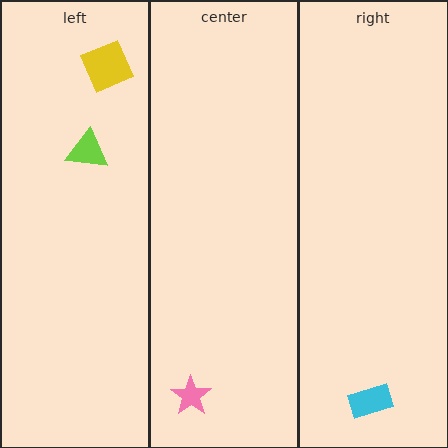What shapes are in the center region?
The pink star.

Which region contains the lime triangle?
The left region.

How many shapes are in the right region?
1.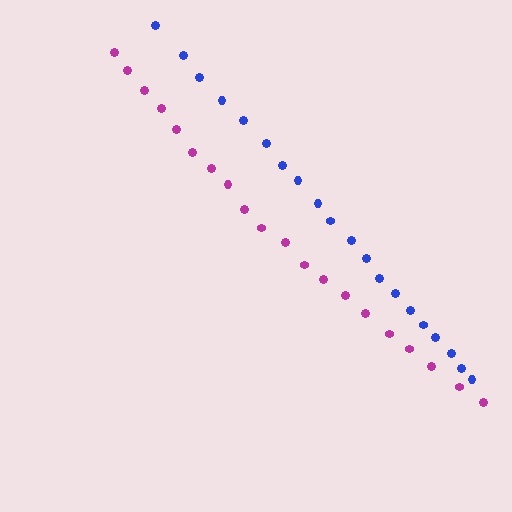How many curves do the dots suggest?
There are 2 distinct paths.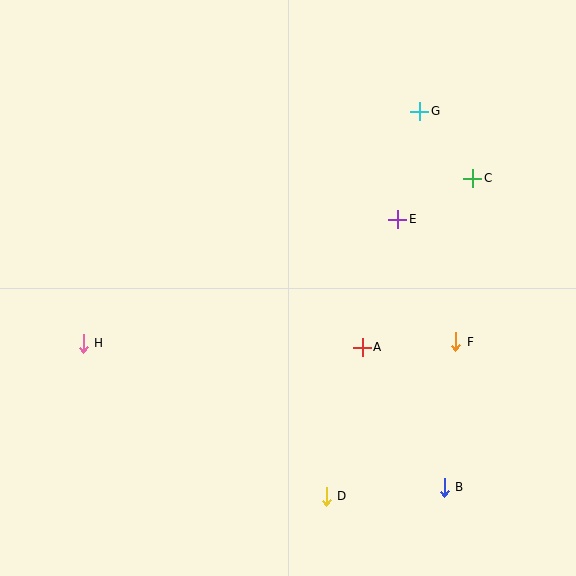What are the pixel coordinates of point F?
Point F is at (456, 342).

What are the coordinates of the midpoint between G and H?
The midpoint between G and H is at (251, 227).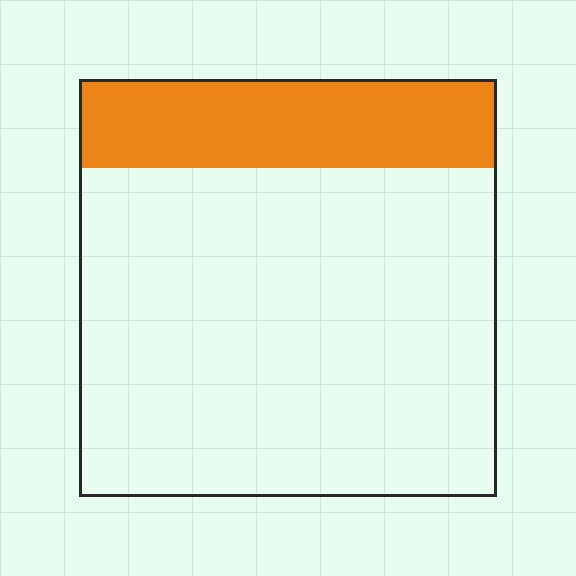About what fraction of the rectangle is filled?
About one fifth (1/5).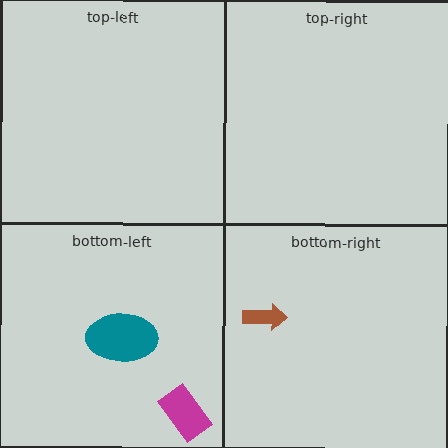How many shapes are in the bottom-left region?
2.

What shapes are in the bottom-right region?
The brown arrow.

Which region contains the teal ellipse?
The bottom-left region.